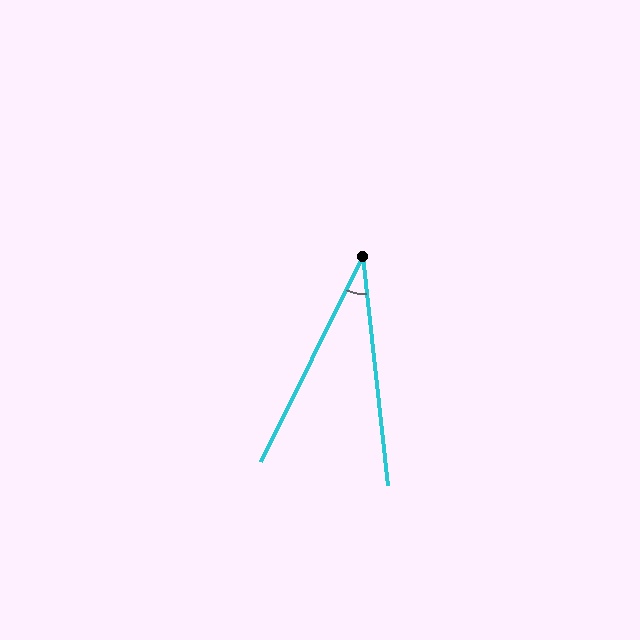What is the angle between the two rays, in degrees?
Approximately 33 degrees.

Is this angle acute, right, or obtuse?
It is acute.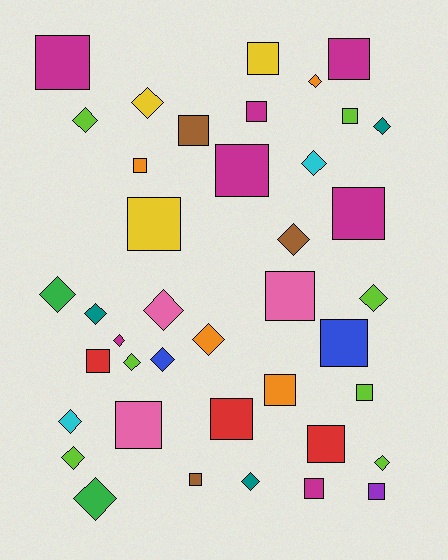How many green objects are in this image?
There are 2 green objects.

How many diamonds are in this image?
There are 19 diamonds.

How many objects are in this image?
There are 40 objects.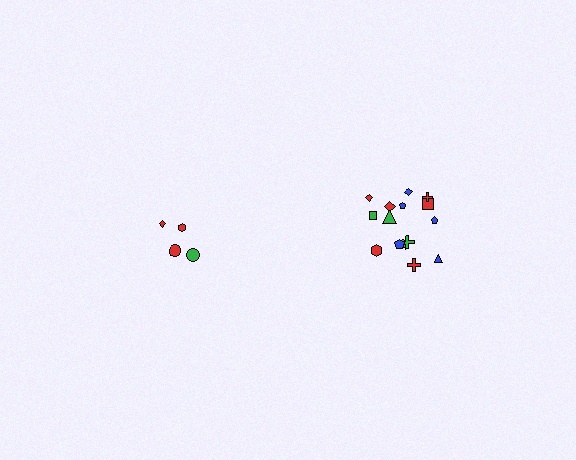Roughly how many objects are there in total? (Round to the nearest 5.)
Roughly 20 objects in total.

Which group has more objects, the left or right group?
The right group.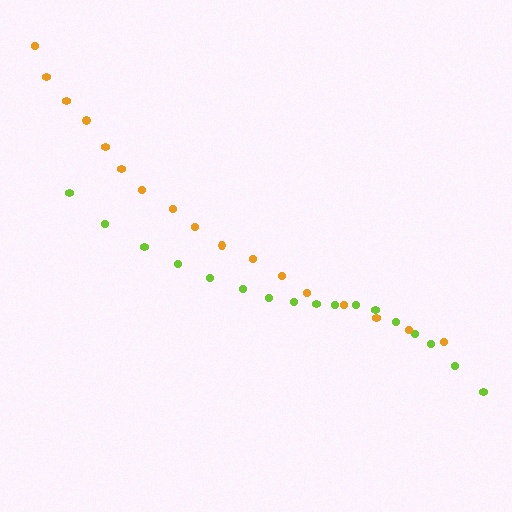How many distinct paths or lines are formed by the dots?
There are 2 distinct paths.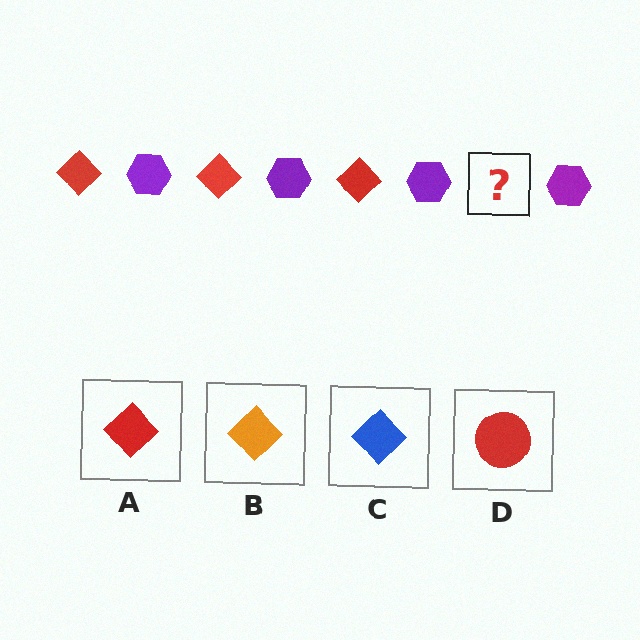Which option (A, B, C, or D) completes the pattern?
A.